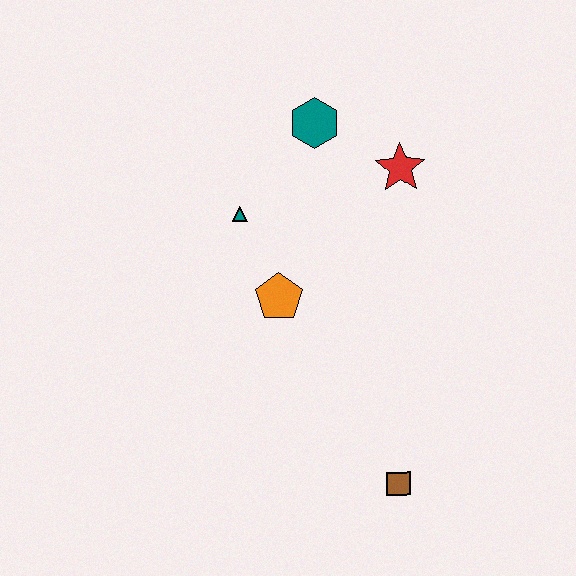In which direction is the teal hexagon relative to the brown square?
The teal hexagon is above the brown square.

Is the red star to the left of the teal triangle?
No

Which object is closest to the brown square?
The orange pentagon is closest to the brown square.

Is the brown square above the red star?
No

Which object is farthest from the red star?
The brown square is farthest from the red star.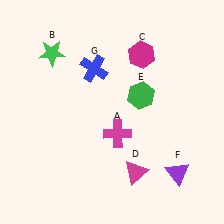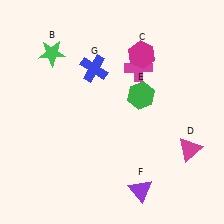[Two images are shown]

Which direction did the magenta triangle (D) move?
The magenta triangle (D) moved right.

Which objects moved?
The objects that moved are: the magenta cross (A), the magenta triangle (D), the purple triangle (F).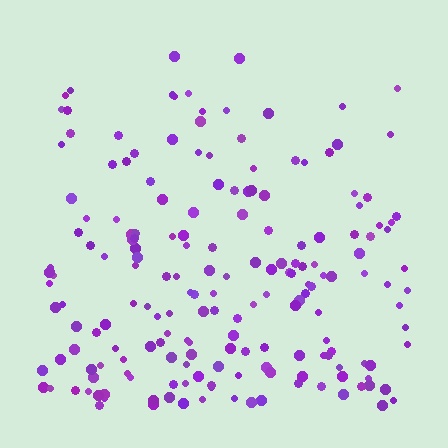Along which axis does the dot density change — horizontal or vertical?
Vertical.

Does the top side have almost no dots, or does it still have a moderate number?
Still a moderate number, just noticeably fewer than the bottom.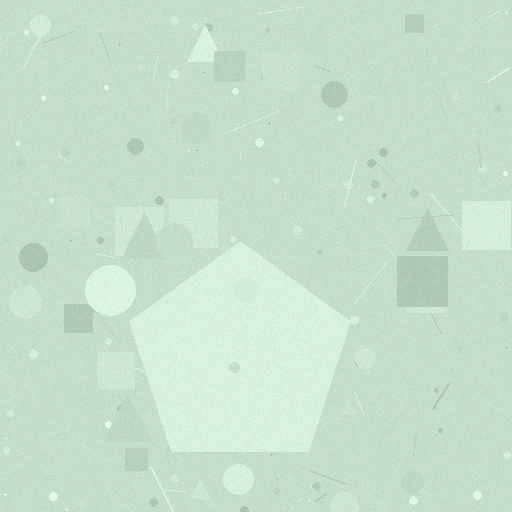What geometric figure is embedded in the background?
A pentagon is embedded in the background.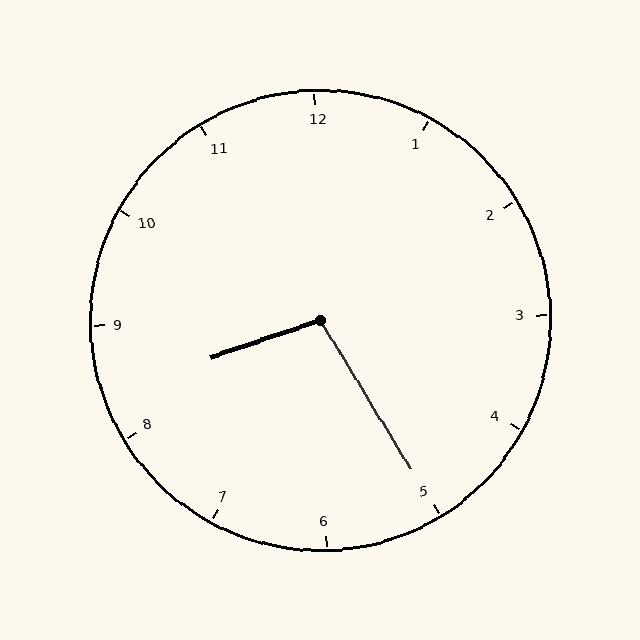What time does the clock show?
8:25.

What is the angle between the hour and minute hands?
Approximately 102 degrees.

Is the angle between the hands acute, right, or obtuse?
It is obtuse.